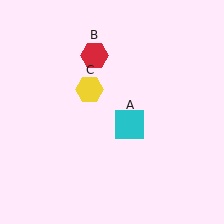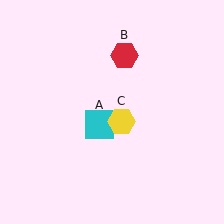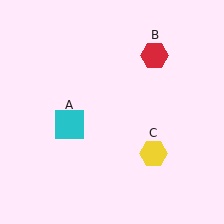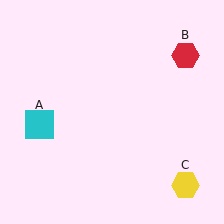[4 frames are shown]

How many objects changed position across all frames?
3 objects changed position: cyan square (object A), red hexagon (object B), yellow hexagon (object C).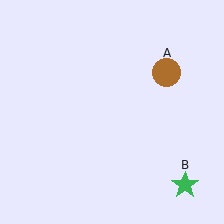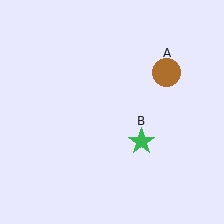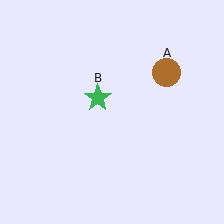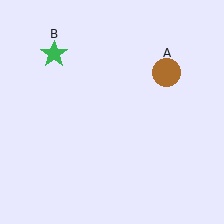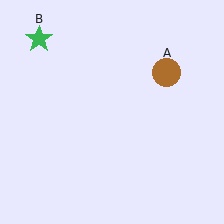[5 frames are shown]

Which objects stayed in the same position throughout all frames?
Brown circle (object A) remained stationary.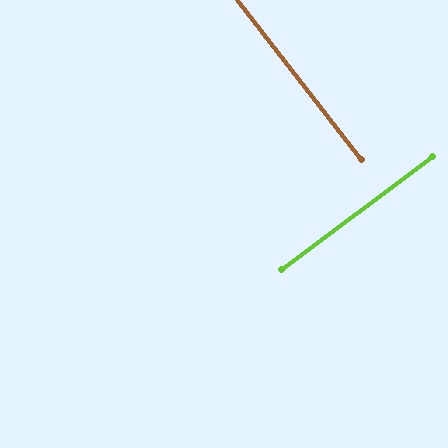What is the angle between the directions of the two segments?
Approximately 89 degrees.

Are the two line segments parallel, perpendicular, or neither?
Perpendicular — they meet at approximately 89°.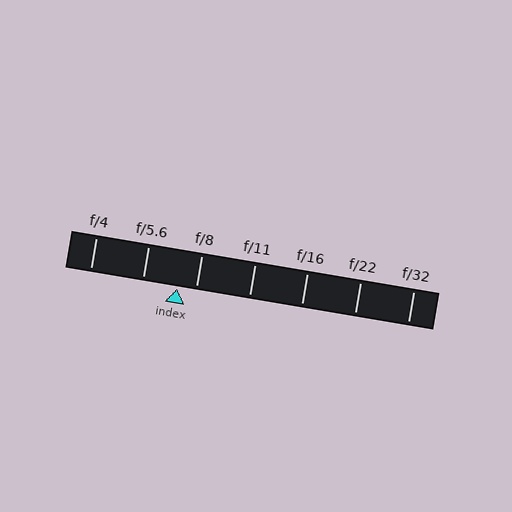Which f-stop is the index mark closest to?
The index mark is closest to f/8.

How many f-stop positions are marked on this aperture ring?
There are 7 f-stop positions marked.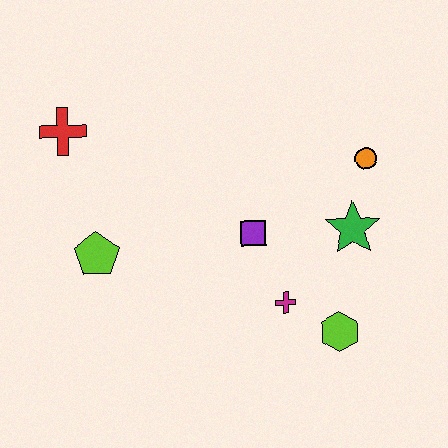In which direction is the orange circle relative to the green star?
The orange circle is above the green star.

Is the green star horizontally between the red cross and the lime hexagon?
No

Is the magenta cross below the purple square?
Yes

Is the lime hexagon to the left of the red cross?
No